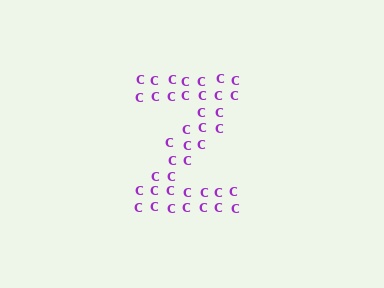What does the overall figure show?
The overall figure shows the letter Z.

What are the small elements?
The small elements are letter C's.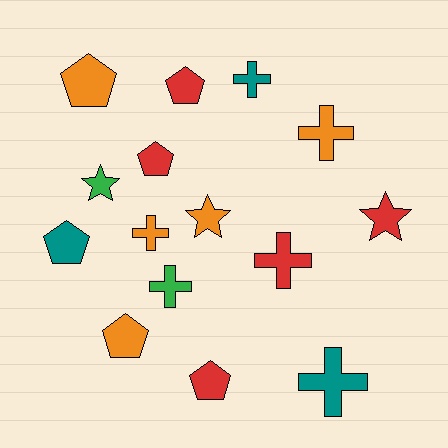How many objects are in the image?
There are 15 objects.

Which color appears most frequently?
Red, with 5 objects.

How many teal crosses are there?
There are 2 teal crosses.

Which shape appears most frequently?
Cross, with 6 objects.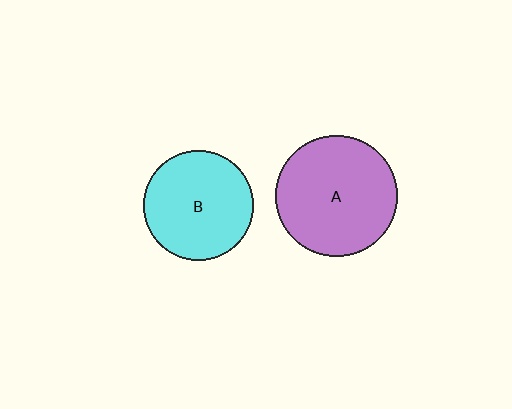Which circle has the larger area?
Circle A (purple).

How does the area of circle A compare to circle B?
Approximately 1.2 times.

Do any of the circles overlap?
No, none of the circles overlap.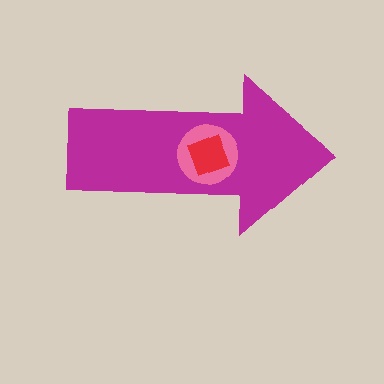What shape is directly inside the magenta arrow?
The pink circle.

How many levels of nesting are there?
3.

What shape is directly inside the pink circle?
The red diamond.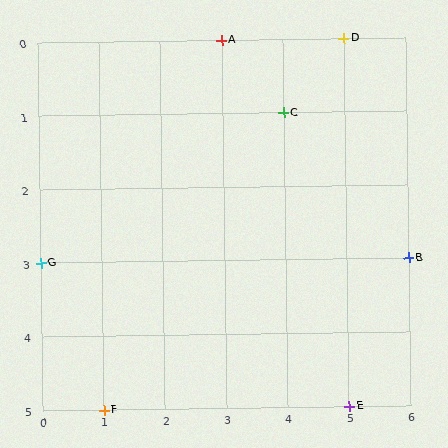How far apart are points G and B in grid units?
Points G and B are 6 columns apart.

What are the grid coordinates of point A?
Point A is at grid coordinates (3, 0).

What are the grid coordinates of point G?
Point G is at grid coordinates (0, 3).